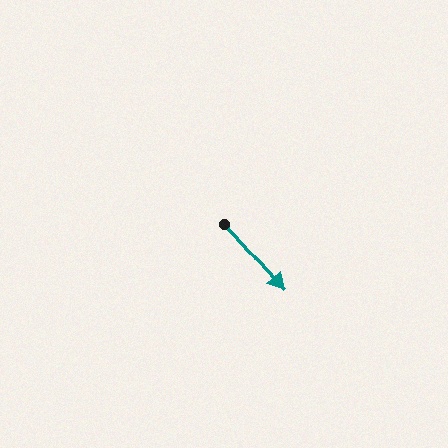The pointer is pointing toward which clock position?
Roughly 5 o'clock.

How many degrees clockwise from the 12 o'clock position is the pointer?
Approximately 139 degrees.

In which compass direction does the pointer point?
Southeast.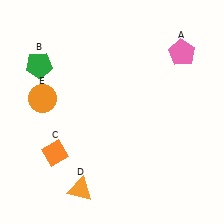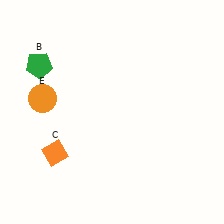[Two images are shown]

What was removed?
The pink pentagon (A), the orange triangle (D) were removed in Image 2.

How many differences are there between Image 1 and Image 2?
There are 2 differences between the two images.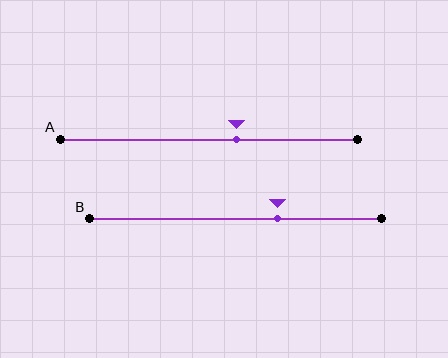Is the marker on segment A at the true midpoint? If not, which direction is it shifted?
No, the marker on segment A is shifted to the right by about 10% of the segment length.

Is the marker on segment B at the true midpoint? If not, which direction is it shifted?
No, the marker on segment B is shifted to the right by about 14% of the segment length.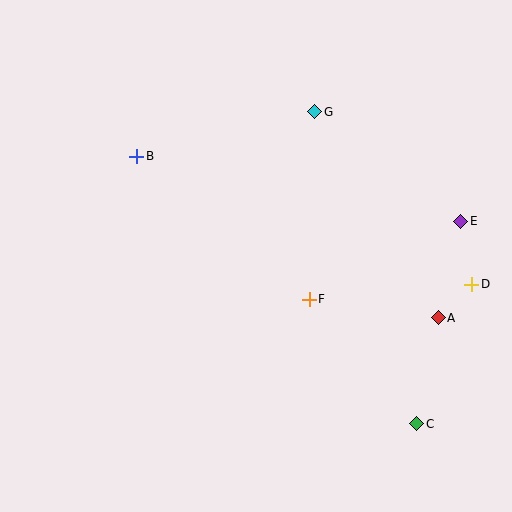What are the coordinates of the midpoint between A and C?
The midpoint between A and C is at (427, 371).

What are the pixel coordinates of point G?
Point G is at (315, 112).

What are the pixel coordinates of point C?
Point C is at (417, 424).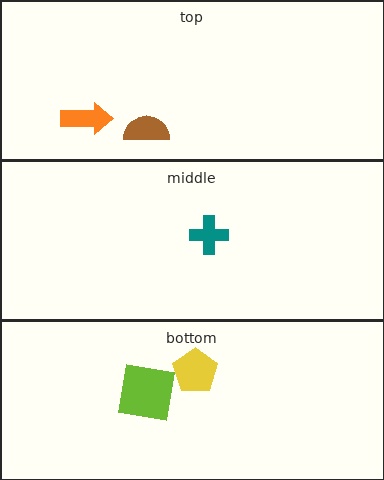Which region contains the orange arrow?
The top region.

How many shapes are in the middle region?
1.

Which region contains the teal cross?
The middle region.